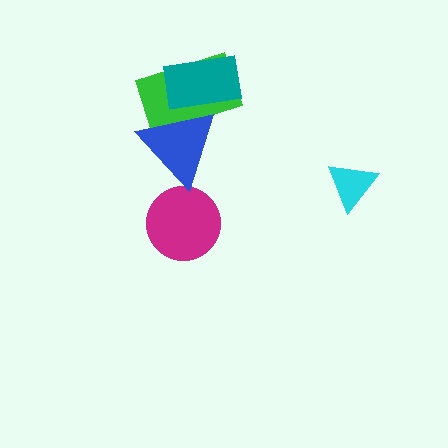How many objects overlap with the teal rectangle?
2 objects overlap with the teal rectangle.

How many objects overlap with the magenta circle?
0 objects overlap with the magenta circle.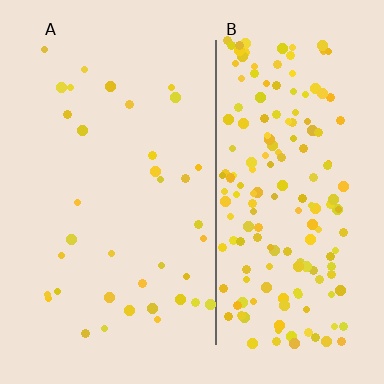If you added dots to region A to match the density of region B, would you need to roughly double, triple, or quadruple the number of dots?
Approximately quadruple.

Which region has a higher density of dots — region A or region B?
B (the right).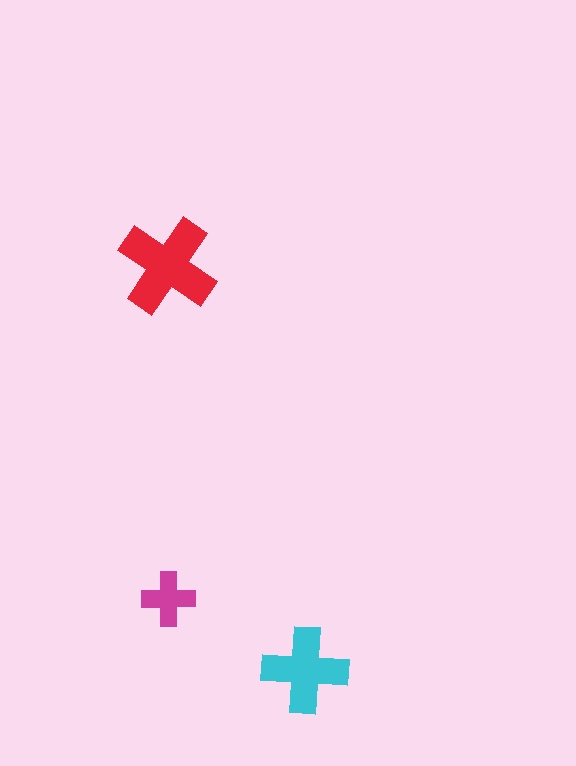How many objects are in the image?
There are 3 objects in the image.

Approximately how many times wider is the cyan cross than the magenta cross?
About 1.5 times wider.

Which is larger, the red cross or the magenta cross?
The red one.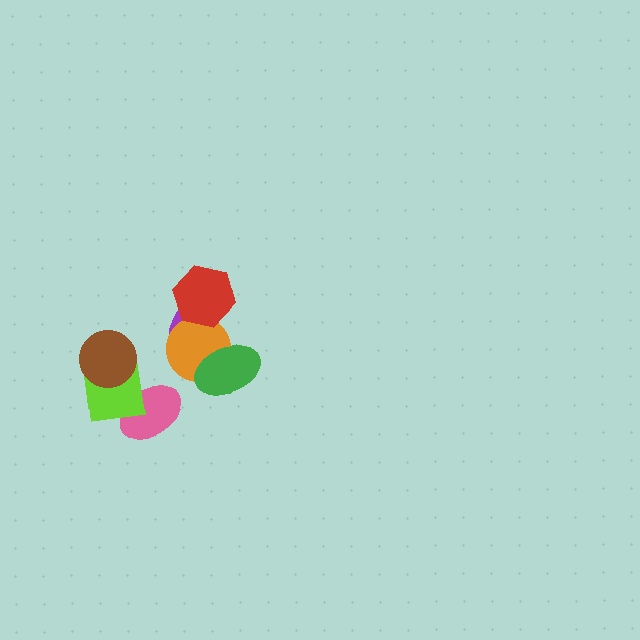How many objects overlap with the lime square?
2 objects overlap with the lime square.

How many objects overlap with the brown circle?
1 object overlaps with the brown circle.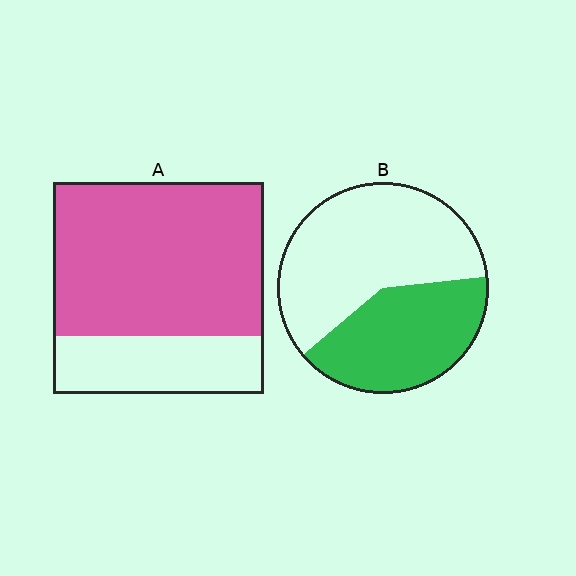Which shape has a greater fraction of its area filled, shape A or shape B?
Shape A.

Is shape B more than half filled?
No.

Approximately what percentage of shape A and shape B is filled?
A is approximately 75% and B is approximately 40%.